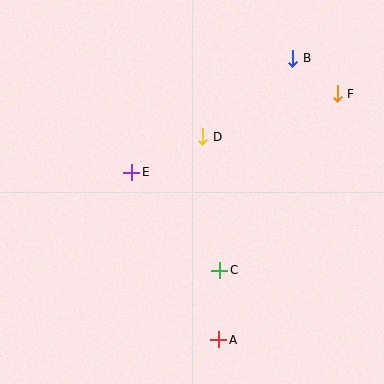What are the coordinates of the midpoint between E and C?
The midpoint between E and C is at (176, 221).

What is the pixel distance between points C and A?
The distance between C and A is 70 pixels.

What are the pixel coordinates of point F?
Point F is at (337, 94).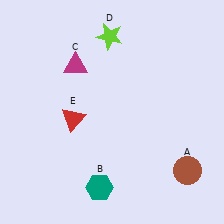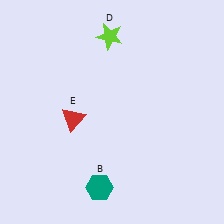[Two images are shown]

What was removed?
The brown circle (A), the magenta triangle (C) were removed in Image 2.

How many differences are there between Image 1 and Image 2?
There are 2 differences between the two images.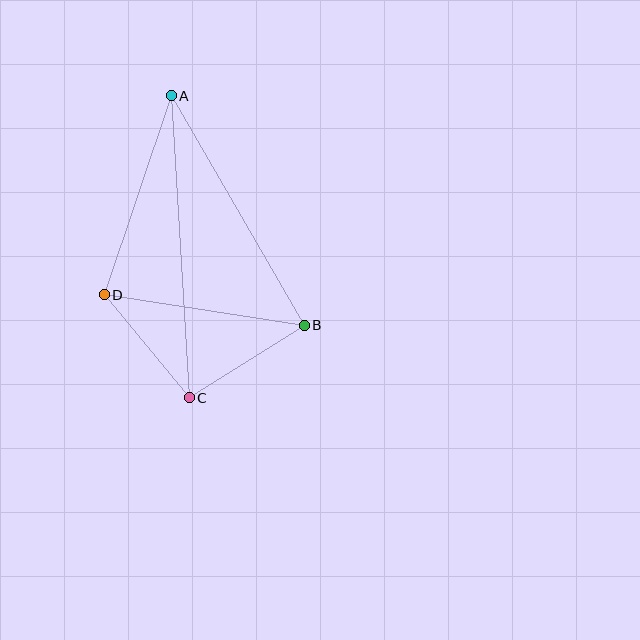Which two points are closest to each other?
Points C and D are closest to each other.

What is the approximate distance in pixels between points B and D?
The distance between B and D is approximately 202 pixels.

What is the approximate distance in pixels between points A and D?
The distance between A and D is approximately 210 pixels.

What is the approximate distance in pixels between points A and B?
The distance between A and B is approximately 265 pixels.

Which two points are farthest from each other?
Points A and C are farthest from each other.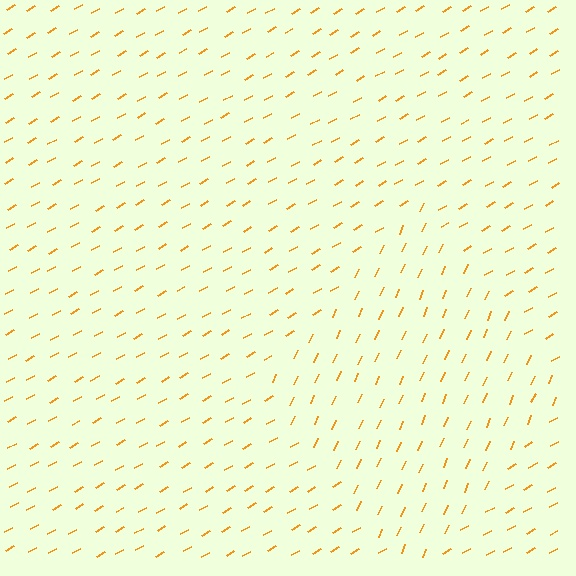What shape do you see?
I see a diamond.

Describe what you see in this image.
The image is filled with small orange line segments. A diamond region in the image has lines oriented differently from the surrounding lines, creating a visible texture boundary.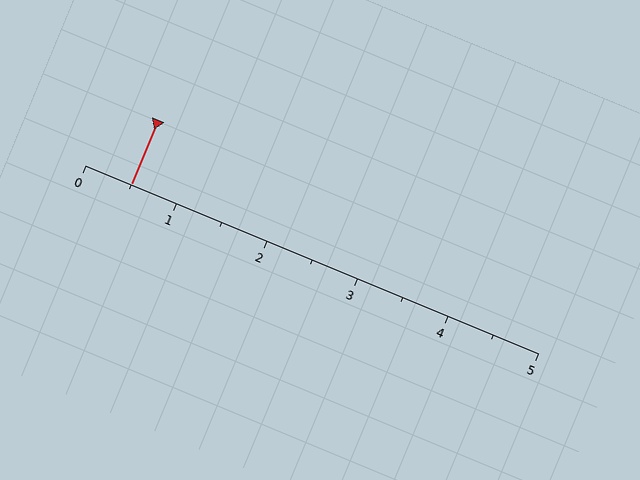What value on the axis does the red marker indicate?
The marker indicates approximately 0.5.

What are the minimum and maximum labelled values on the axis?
The axis runs from 0 to 5.